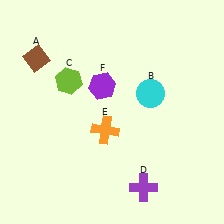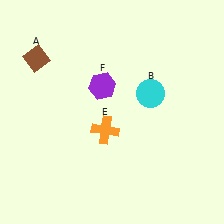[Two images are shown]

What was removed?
The purple cross (D), the lime hexagon (C) were removed in Image 2.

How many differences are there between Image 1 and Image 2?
There are 2 differences between the two images.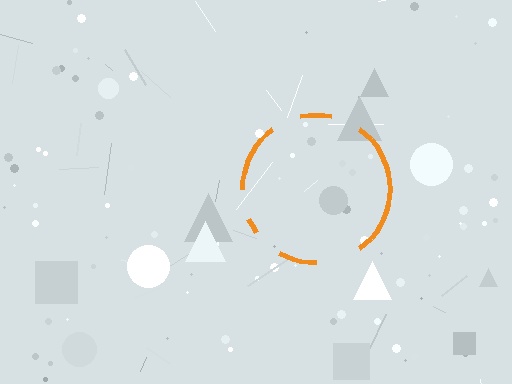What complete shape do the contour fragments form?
The contour fragments form a circle.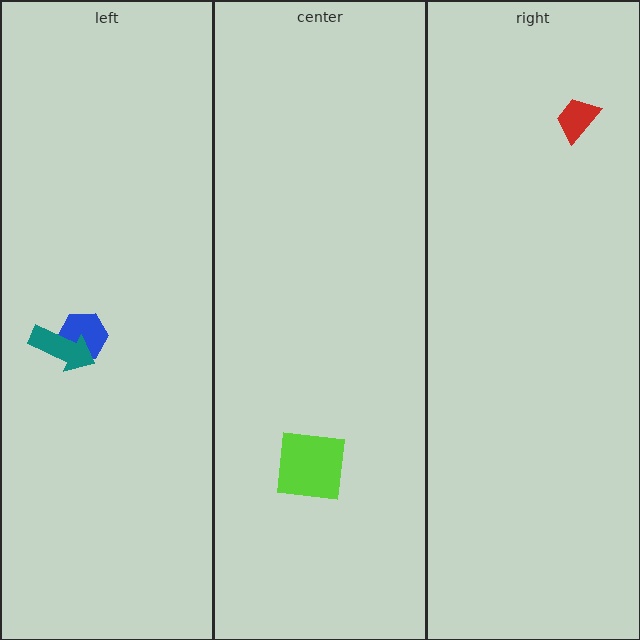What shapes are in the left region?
The blue hexagon, the teal arrow.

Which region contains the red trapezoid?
The right region.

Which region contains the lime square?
The center region.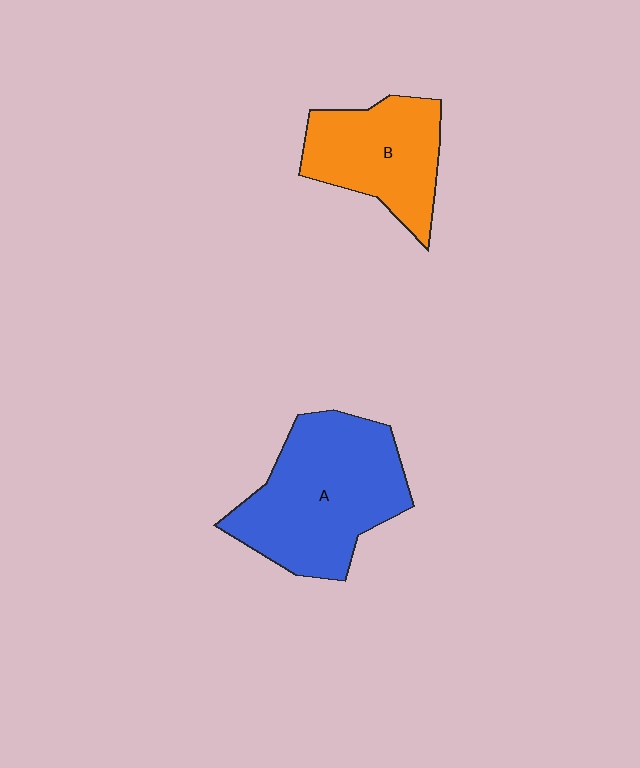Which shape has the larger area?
Shape A (blue).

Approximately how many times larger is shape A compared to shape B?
Approximately 1.5 times.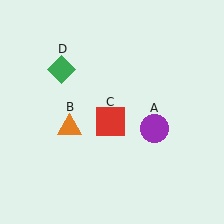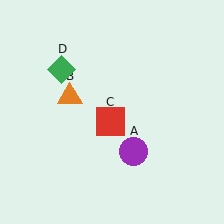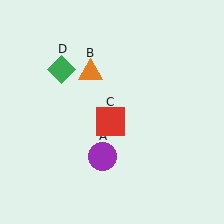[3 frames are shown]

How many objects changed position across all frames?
2 objects changed position: purple circle (object A), orange triangle (object B).